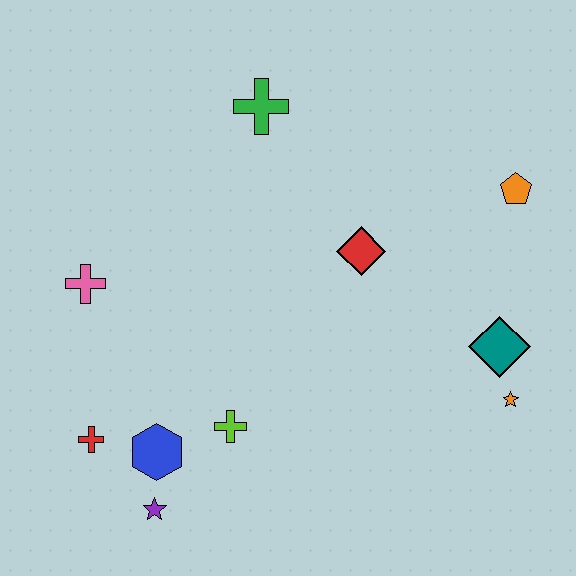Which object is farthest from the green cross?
The purple star is farthest from the green cross.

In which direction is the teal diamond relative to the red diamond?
The teal diamond is to the right of the red diamond.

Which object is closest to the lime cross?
The blue hexagon is closest to the lime cross.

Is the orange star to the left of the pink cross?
No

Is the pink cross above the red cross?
Yes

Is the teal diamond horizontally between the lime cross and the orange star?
Yes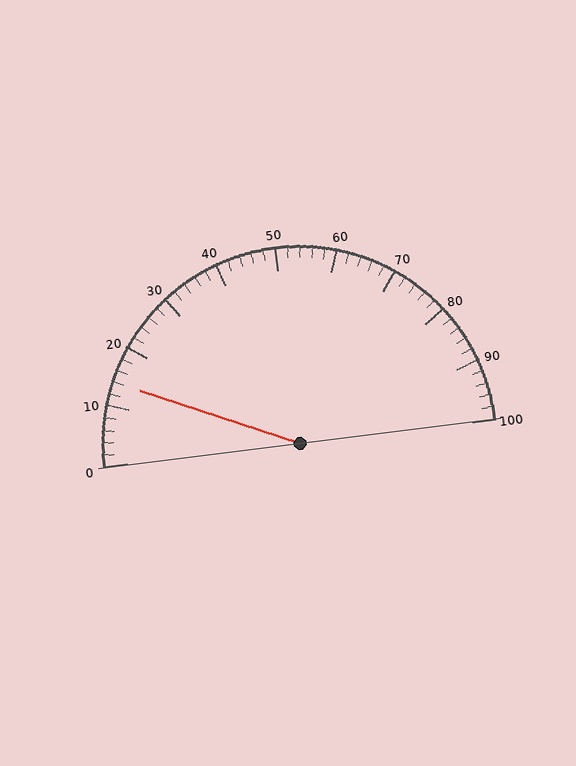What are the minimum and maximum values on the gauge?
The gauge ranges from 0 to 100.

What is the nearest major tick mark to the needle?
The nearest major tick mark is 10.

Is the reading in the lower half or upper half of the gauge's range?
The reading is in the lower half of the range (0 to 100).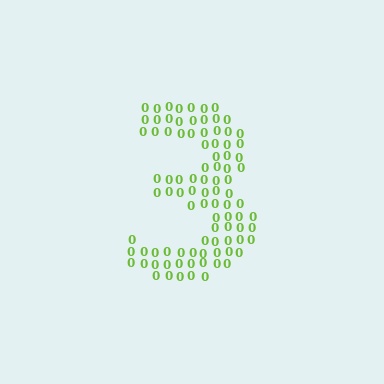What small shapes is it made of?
It is made of small digit 0's.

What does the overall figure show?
The overall figure shows the digit 3.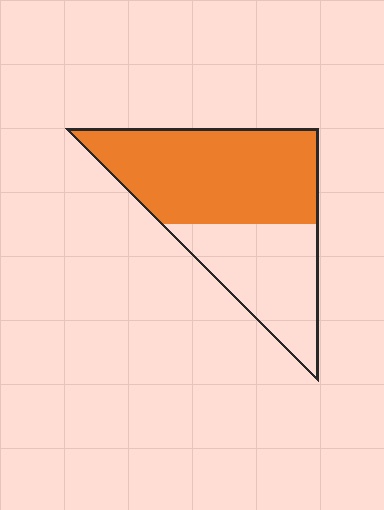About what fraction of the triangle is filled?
About three fifths (3/5).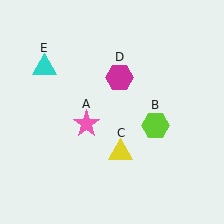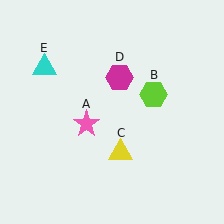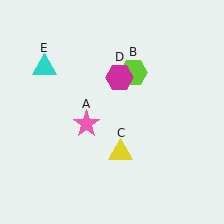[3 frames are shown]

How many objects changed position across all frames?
1 object changed position: lime hexagon (object B).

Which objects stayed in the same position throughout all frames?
Pink star (object A) and yellow triangle (object C) and magenta hexagon (object D) and cyan triangle (object E) remained stationary.